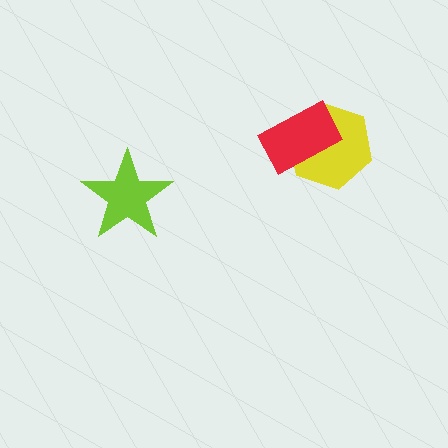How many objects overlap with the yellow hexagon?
1 object overlaps with the yellow hexagon.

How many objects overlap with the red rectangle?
1 object overlaps with the red rectangle.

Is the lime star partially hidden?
No, no other shape covers it.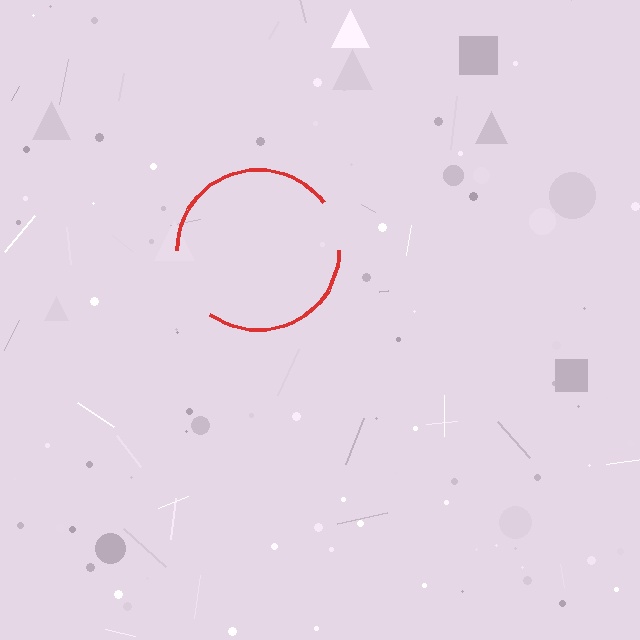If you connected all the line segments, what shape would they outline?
They would outline a circle.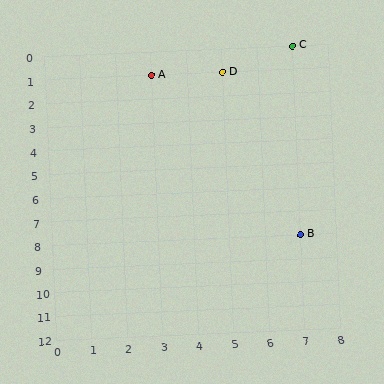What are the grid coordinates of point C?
Point C is at grid coordinates (7, 0).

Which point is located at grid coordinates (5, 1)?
Point D is at (5, 1).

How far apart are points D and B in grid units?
Points D and B are 2 columns and 7 rows apart (about 7.3 grid units diagonally).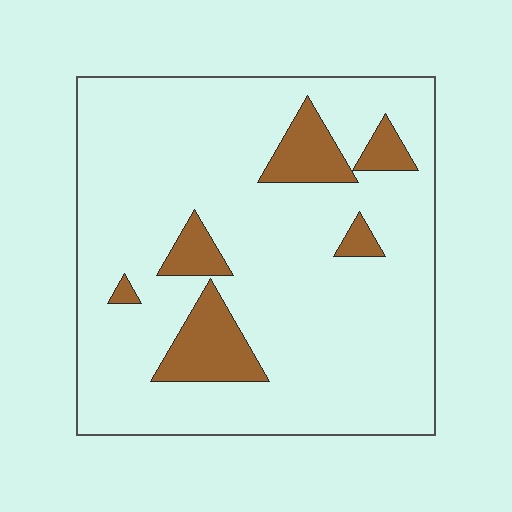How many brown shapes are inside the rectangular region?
6.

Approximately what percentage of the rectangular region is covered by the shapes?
Approximately 15%.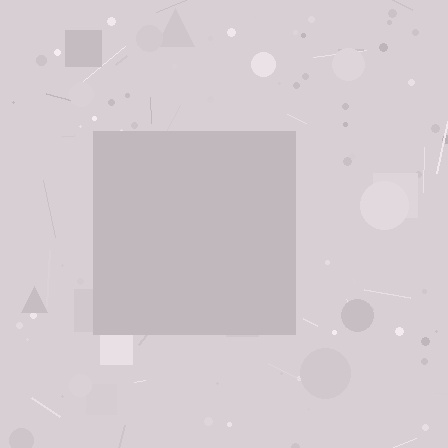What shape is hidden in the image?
A square is hidden in the image.